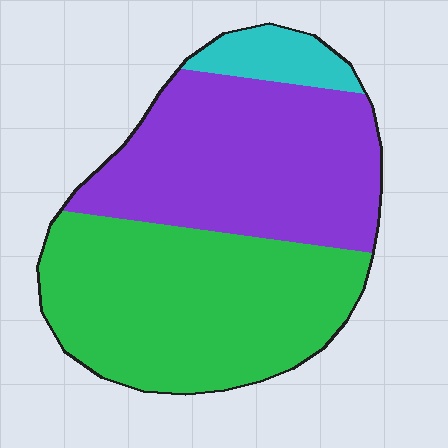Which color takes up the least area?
Cyan, at roughly 10%.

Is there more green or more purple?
Green.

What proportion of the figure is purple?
Purple takes up between a third and a half of the figure.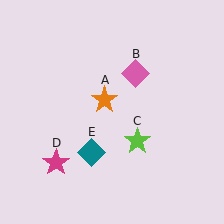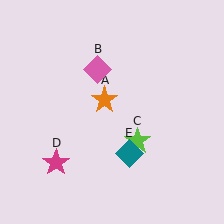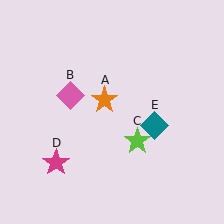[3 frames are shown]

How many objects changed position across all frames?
2 objects changed position: pink diamond (object B), teal diamond (object E).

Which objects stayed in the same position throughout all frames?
Orange star (object A) and lime star (object C) and magenta star (object D) remained stationary.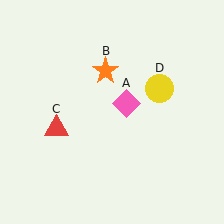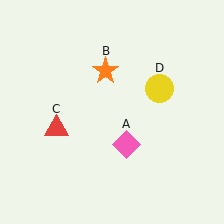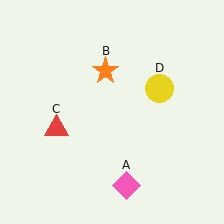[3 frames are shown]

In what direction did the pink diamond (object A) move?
The pink diamond (object A) moved down.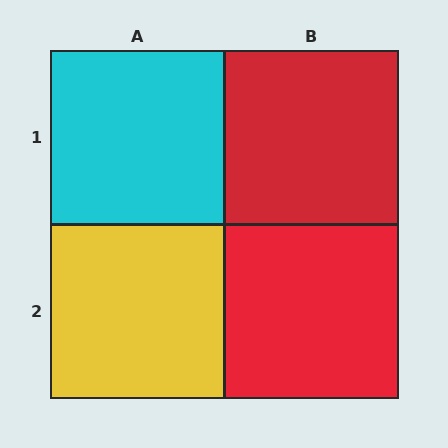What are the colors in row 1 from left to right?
Cyan, red.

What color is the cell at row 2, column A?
Yellow.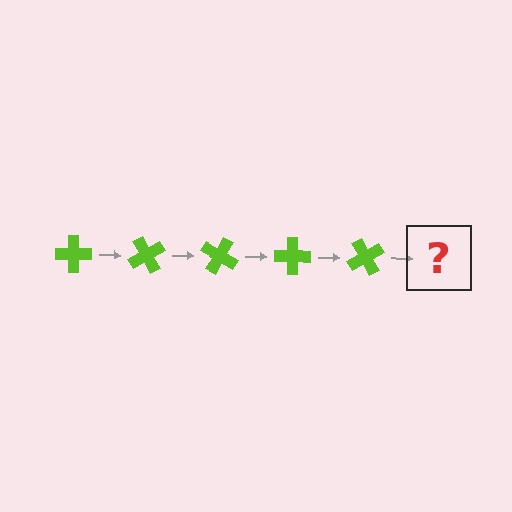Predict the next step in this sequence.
The next step is a lime cross rotated 300 degrees.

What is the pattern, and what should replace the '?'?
The pattern is that the cross rotates 60 degrees each step. The '?' should be a lime cross rotated 300 degrees.